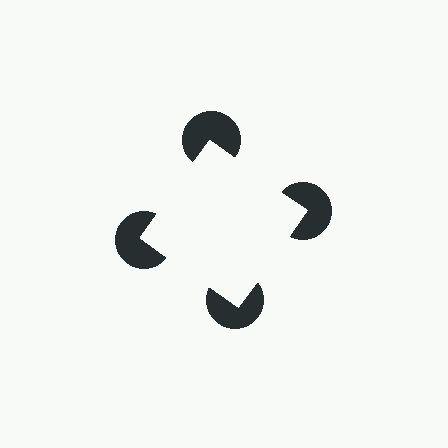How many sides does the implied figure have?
4 sides.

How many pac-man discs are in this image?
There are 4 — one at each vertex of the illusory square.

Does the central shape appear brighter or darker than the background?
It typically appears slightly brighter than the background, even though no actual brightness change is drawn.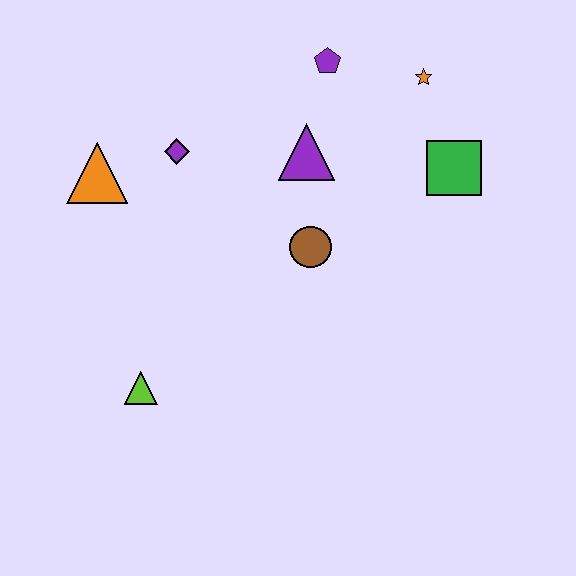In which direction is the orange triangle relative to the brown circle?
The orange triangle is to the left of the brown circle.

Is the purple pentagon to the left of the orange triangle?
No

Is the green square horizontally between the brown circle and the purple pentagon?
No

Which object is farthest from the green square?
The lime triangle is farthest from the green square.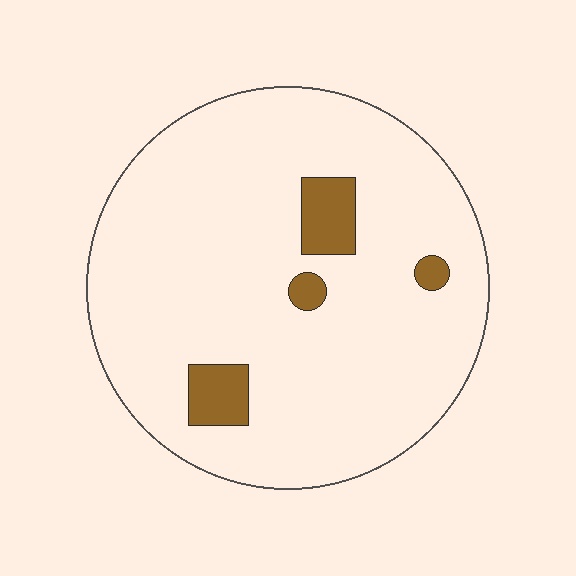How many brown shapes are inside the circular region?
4.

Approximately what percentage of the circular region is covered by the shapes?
Approximately 10%.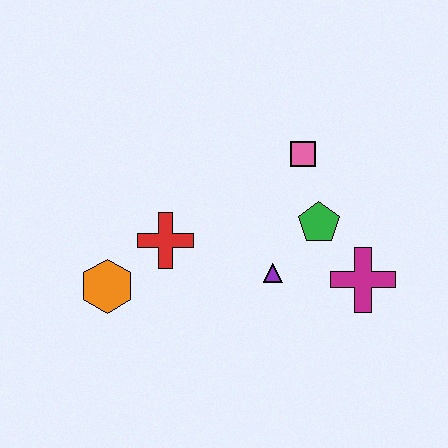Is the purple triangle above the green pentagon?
No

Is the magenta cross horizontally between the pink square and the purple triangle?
No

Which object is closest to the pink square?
The green pentagon is closest to the pink square.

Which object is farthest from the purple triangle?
The orange hexagon is farthest from the purple triangle.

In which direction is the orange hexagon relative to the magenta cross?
The orange hexagon is to the left of the magenta cross.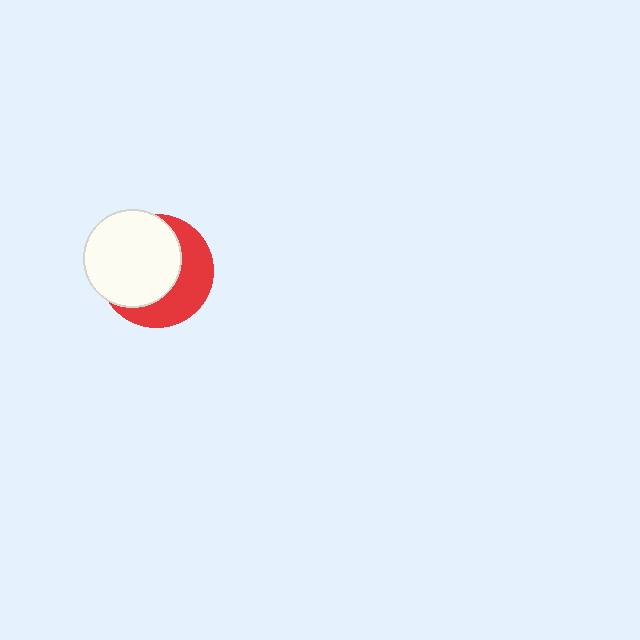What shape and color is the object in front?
The object in front is a white circle.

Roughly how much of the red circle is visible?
A small part of it is visible (roughly 41%).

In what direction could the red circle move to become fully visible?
The red circle could move toward the lower-right. That would shift it out from behind the white circle entirely.